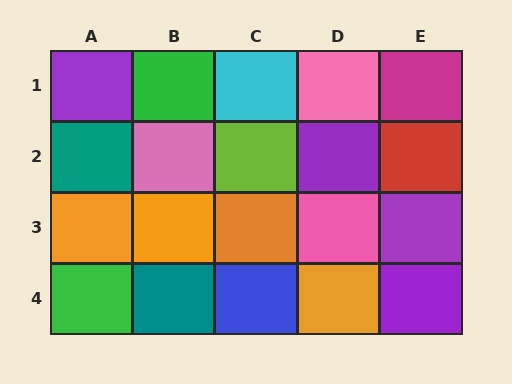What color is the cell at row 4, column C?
Blue.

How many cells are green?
2 cells are green.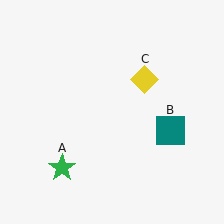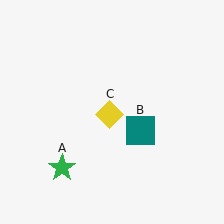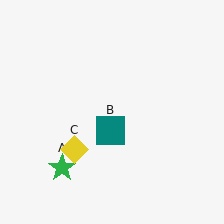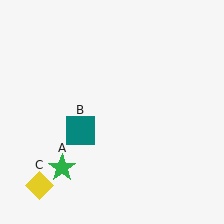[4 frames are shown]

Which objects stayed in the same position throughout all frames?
Green star (object A) remained stationary.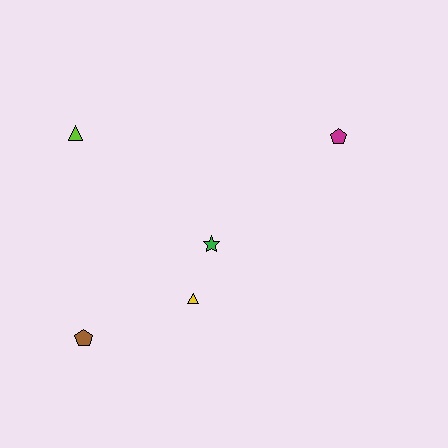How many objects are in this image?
There are 5 objects.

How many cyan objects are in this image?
There are no cyan objects.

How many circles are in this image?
There are no circles.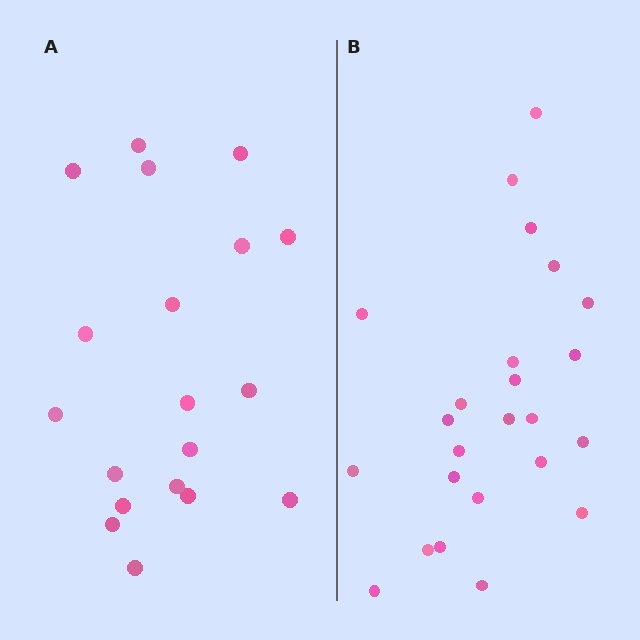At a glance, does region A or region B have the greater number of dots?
Region B (the right region) has more dots.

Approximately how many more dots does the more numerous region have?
Region B has about 5 more dots than region A.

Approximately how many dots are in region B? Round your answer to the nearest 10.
About 20 dots. (The exact count is 24, which rounds to 20.)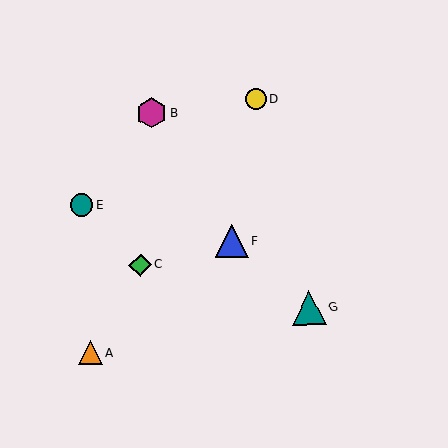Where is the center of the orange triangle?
The center of the orange triangle is at (90, 352).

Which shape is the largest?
The teal triangle (labeled G) is the largest.